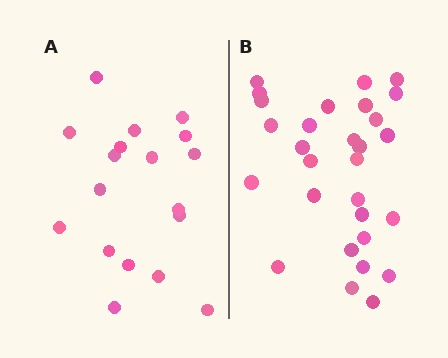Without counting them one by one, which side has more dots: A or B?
Region B (the right region) has more dots.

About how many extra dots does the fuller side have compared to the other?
Region B has roughly 12 or so more dots than region A.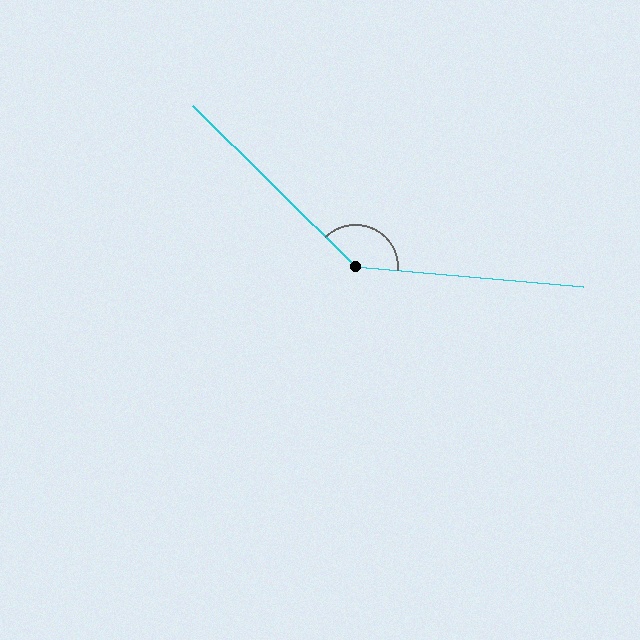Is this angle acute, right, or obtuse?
It is obtuse.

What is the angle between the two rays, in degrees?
Approximately 140 degrees.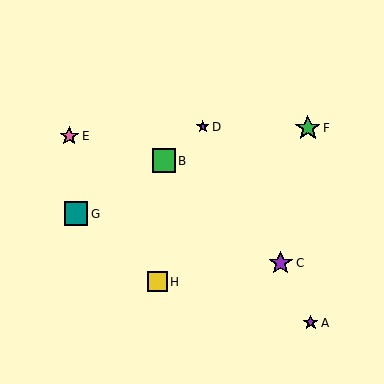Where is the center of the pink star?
The center of the pink star is at (69, 136).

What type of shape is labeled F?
Shape F is a green star.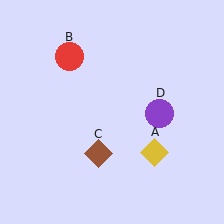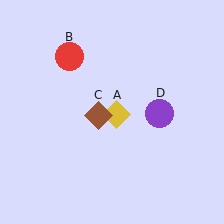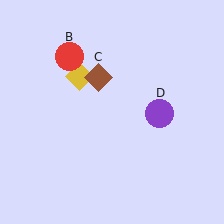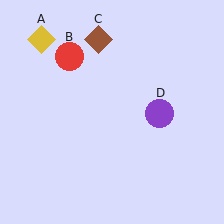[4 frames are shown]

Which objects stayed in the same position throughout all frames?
Red circle (object B) and purple circle (object D) remained stationary.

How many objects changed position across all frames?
2 objects changed position: yellow diamond (object A), brown diamond (object C).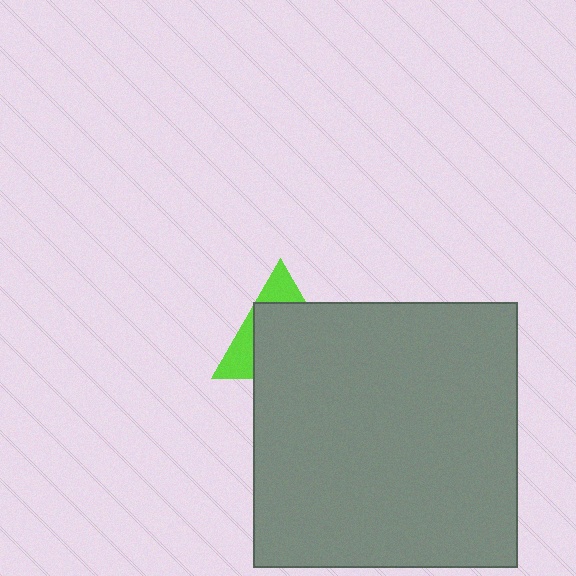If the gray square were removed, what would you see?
You would see the complete lime triangle.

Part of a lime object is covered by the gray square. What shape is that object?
It is a triangle.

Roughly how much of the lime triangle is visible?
A small part of it is visible (roughly 32%).